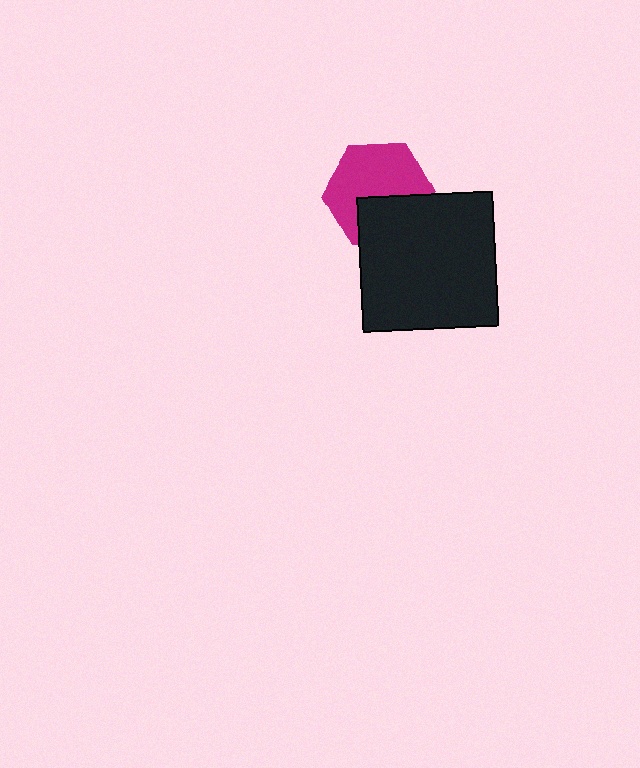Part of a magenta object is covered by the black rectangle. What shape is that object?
It is a hexagon.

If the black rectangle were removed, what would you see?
You would see the complete magenta hexagon.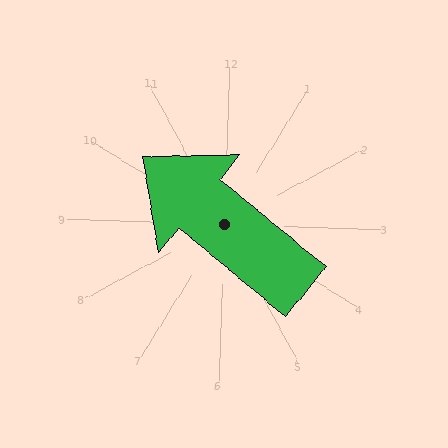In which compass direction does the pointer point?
Northwest.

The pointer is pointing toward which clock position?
Roughly 10 o'clock.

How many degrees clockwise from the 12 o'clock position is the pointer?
Approximately 308 degrees.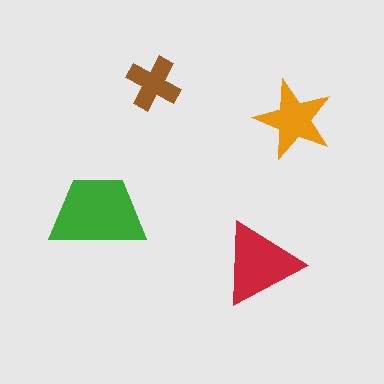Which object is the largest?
The green trapezoid.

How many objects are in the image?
There are 4 objects in the image.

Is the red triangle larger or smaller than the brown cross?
Larger.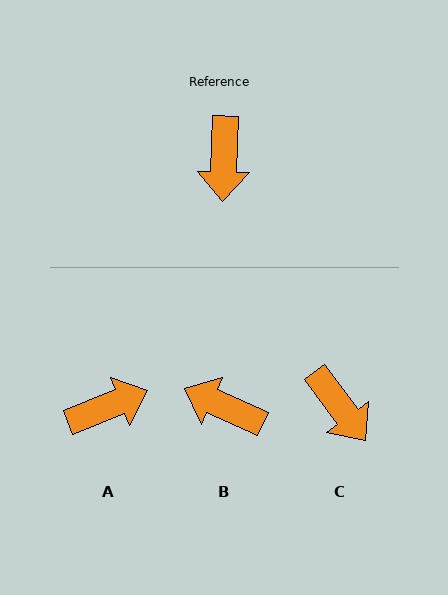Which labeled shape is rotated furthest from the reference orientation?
A, about 113 degrees away.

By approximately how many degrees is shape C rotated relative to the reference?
Approximately 38 degrees counter-clockwise.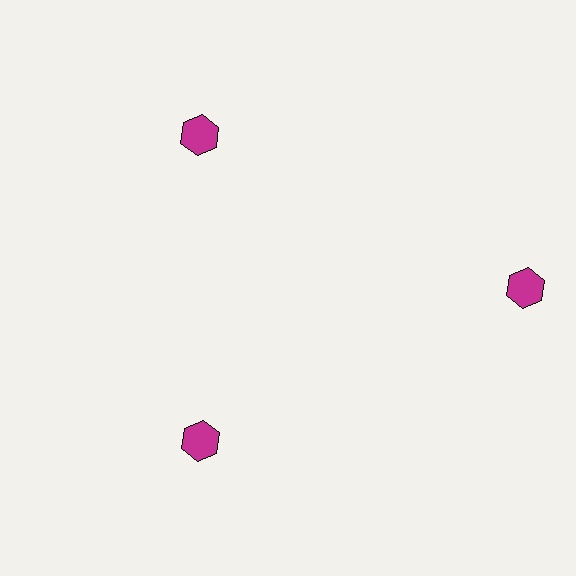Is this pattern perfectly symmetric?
No. The 3 magenta hexagons are arranged in a ring, but one element near the 3 o'clock position is pushed outward from the center, breaking the 3-fold rotational symmetry.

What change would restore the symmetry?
The symmetry would be restored by moving it inward, back onto the ring so that all 3 hexagons sit at equal angles and equal distance from the center.